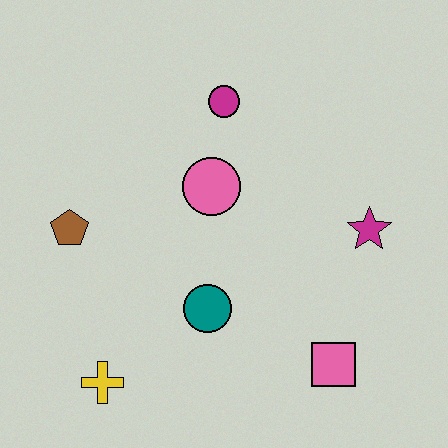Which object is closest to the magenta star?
The pink square is closest to the magenta star.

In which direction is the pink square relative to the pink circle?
The pink square is below the pink circle.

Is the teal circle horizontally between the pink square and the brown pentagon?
Yes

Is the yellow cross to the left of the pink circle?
Yes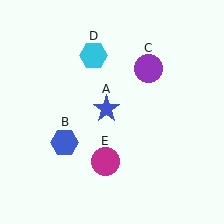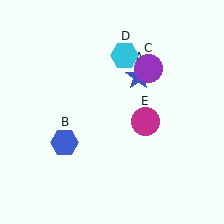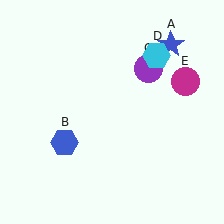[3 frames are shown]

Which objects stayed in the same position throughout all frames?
Blue hexagon (object B) and purple circle (object C) remained stationary.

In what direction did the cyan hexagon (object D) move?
The cyan hexagon (object D) moved right.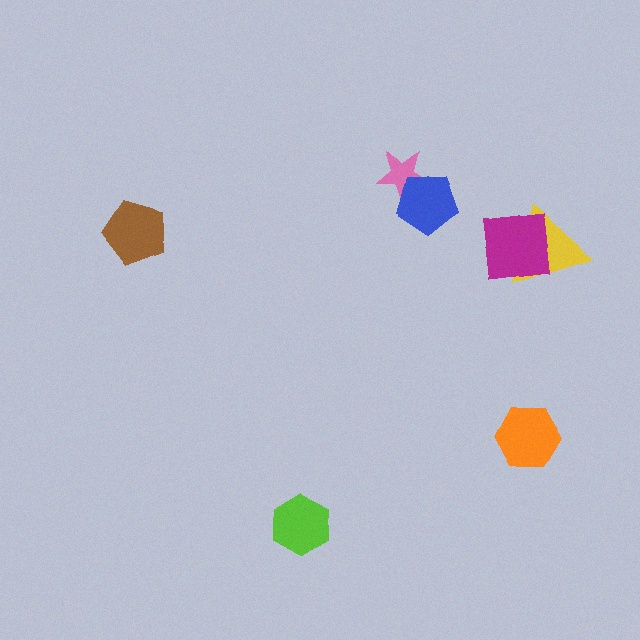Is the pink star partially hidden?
Yes, it is partially covered by another shape.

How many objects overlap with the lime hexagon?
0 objects overlap with the lime hexagon.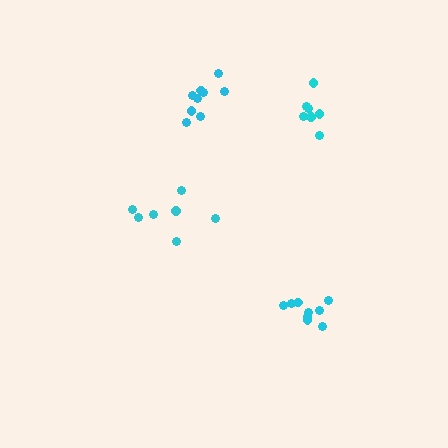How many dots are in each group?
Group 1: 7 dots, Group 2: 9 dots, Group 3: 7 dots, Group 4: 9 dots (32 total).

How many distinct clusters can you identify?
There are 4 distinct clusters.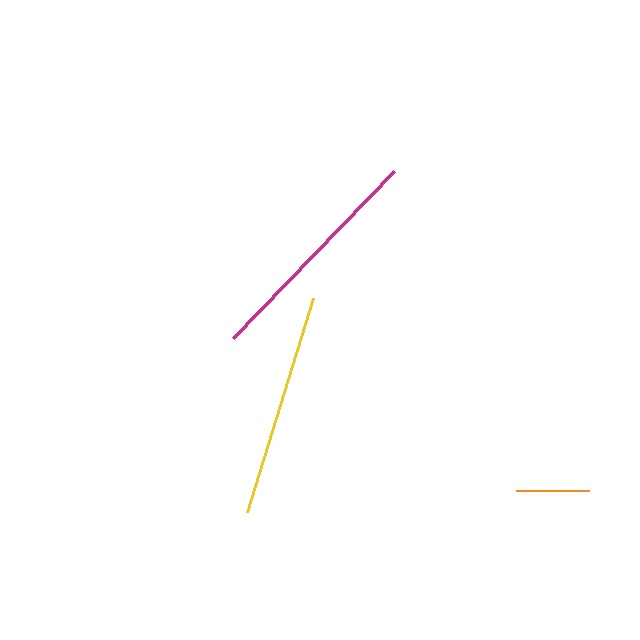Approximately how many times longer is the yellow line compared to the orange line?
The yellow line is approximately 3.1 times the length of the orange line.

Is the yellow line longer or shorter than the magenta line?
The magenta line is longer than the yellow line.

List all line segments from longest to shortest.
From longest to shortest: magenta, yellow, orange.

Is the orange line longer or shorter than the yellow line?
The yellow line is longer than the orange line.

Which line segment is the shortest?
The orange line is the shortest at approximately 73 pixels.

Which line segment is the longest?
The magenta line is the longest at approximately 232 pixels.